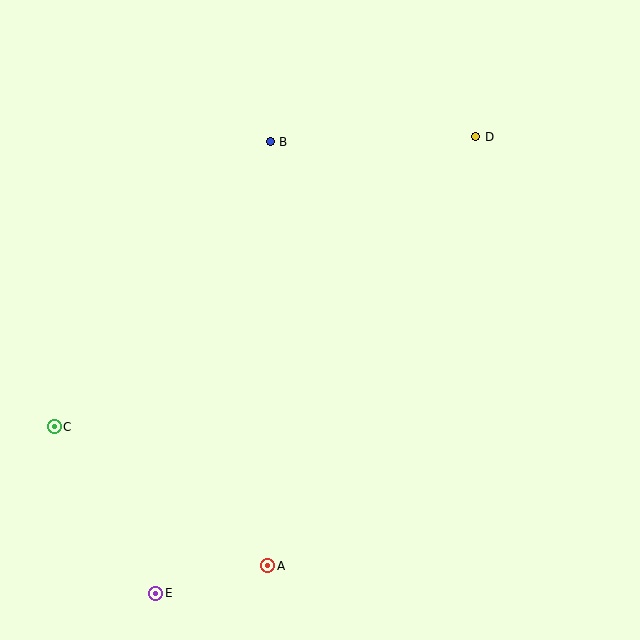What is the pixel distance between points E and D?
The distance between E and D is 558 pixels.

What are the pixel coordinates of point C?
Point C is at (54, 427).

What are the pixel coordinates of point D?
Point D is at (476, 137).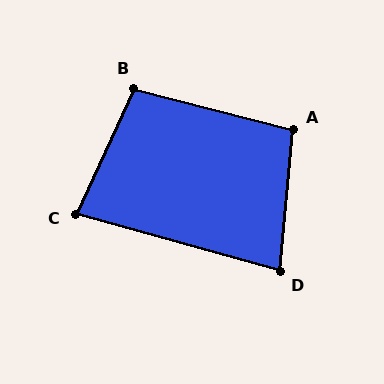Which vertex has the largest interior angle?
B, at approximately 100 degrees.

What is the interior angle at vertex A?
Approximately 99 degrees (obtuse).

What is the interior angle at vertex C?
Approximately 81 degrees (acute).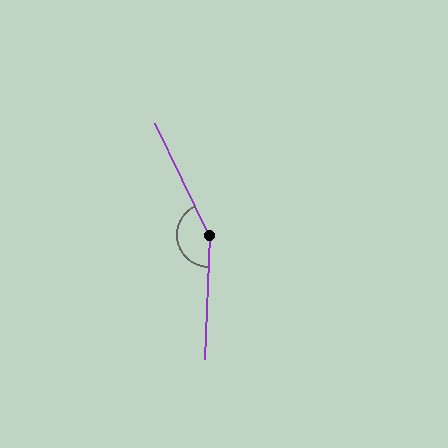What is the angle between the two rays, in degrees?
Approximately 152 degrees.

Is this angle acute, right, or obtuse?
It is obtuse.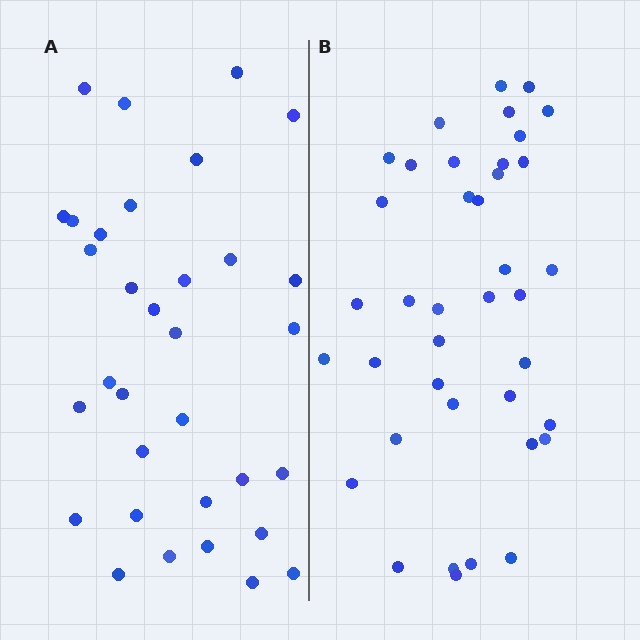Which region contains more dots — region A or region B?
Region B (the right region) has more dots.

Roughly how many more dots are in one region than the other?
Region B has about 6 more dots than region A.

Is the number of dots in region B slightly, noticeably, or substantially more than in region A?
Region B has only slightly more — the two regions are fairly close. The ratio is roughly 1.2 to 1.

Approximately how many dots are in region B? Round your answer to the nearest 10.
About 40 dots. (The exact count is 39, which rounds to 40.)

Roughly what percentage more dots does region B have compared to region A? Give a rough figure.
About 20% more.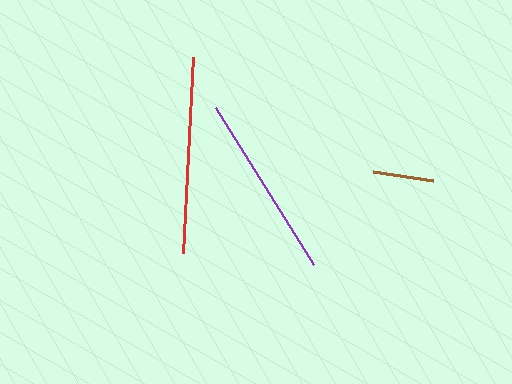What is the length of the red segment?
The red segment is approximately 196 pixels long.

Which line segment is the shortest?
The brown line is the shortest at approximately 61 pixels.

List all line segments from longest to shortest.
From longest to shortest: red, purple, brown.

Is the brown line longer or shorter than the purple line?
The purple line is longer than the brown line.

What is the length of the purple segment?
The purple segment is approximately 184 pixels long.